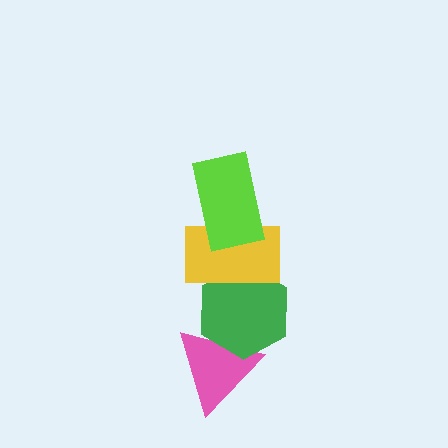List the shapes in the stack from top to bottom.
From top to bottom: the lime rectangle, the yellow rectangle, the green hexagon, the pink triangle.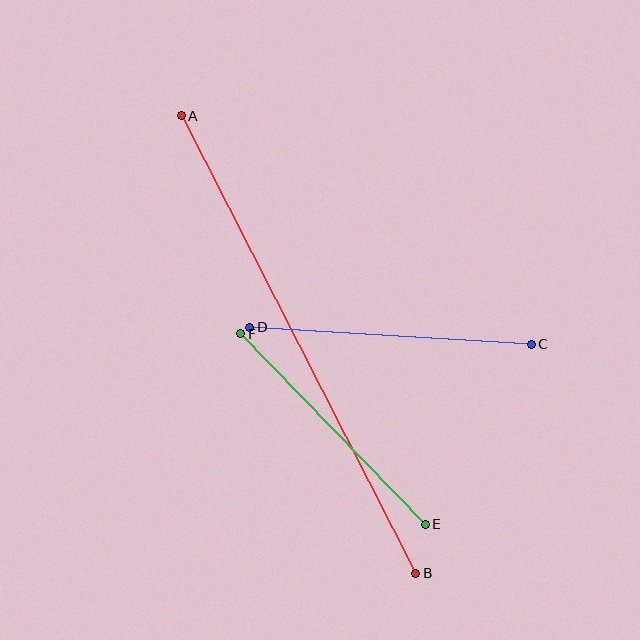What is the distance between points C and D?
The distance is approximately 282 pixels.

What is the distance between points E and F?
The distance is approximately 265 pixels.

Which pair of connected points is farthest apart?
Points A and B are farthest apart.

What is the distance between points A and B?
The distance is approximately 514 pixels.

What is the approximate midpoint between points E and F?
The midpoint is at approximately (333, 429) pixels.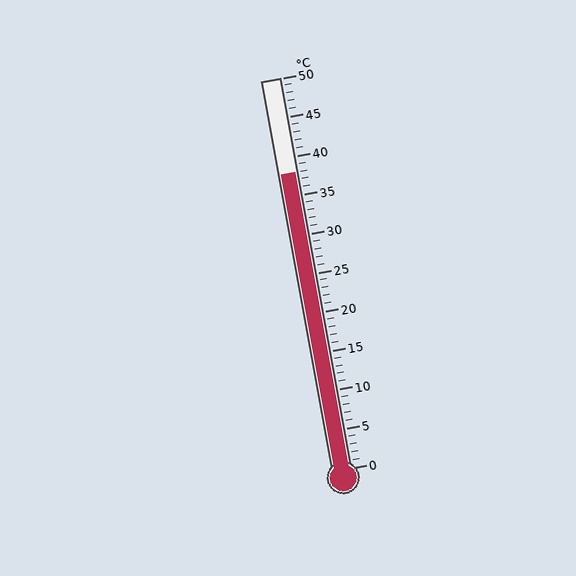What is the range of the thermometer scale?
The thermometer scale ranges from 0°C to 50°C.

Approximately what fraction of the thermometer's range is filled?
The thermometer is filled to approximately 75% of its range.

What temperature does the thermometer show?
The thermometer shows approximately 38°C.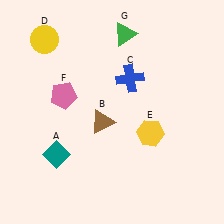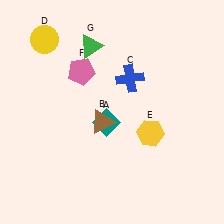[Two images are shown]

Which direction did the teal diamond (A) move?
The teal diamond (A) moved right.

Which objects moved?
The objects that moved are: the teal diamond (A), the pink pentagon (F), the green triangle (G).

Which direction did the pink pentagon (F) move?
The pink pentagon (F) moved up.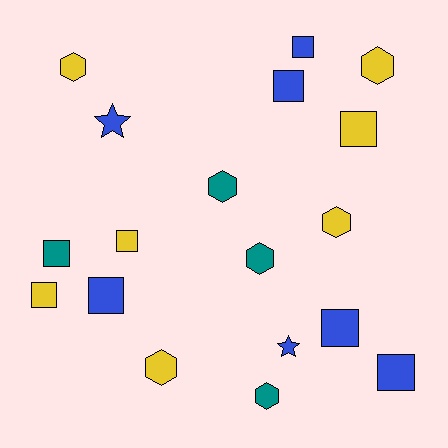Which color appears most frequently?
Yellow, with 7 objects.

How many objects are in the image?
There are 18 objects.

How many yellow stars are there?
There are no yellow stars.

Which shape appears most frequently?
Square, with 9 objects.